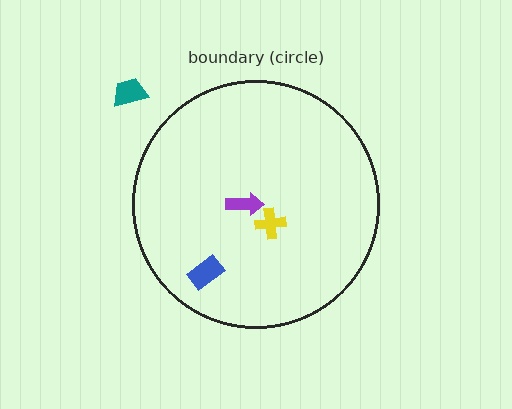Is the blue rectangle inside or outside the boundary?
Inside.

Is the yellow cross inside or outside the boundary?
Inside.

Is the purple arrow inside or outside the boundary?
Inside.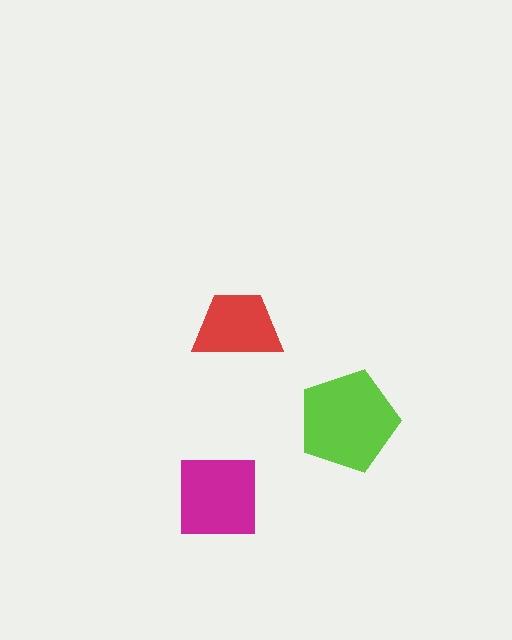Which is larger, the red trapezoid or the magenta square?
The magenta square.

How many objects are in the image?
There are 3 objects in the image.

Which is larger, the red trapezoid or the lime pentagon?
The lime pentagon.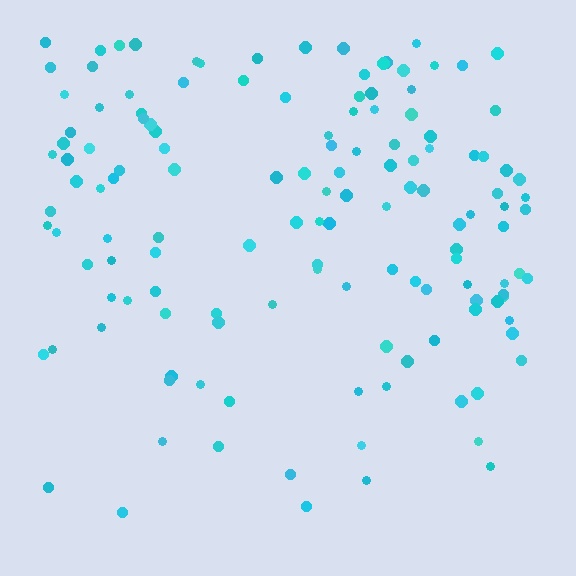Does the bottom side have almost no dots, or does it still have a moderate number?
Still a moderate number, just noticeably fewer than the top.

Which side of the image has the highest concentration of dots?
The top.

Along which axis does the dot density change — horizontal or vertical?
Vertical.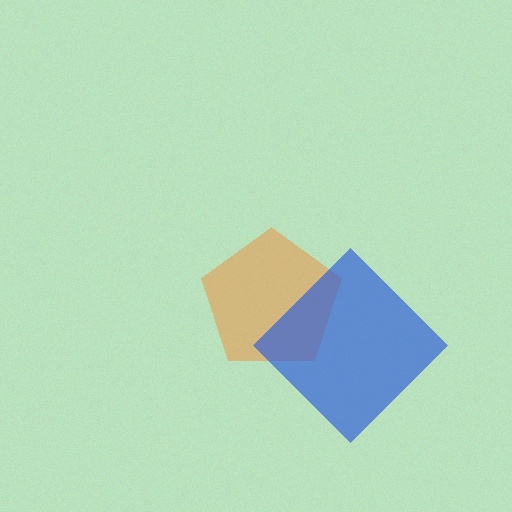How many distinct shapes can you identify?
There are 2 distinct shapes: an orange pentagon, a blue diamond.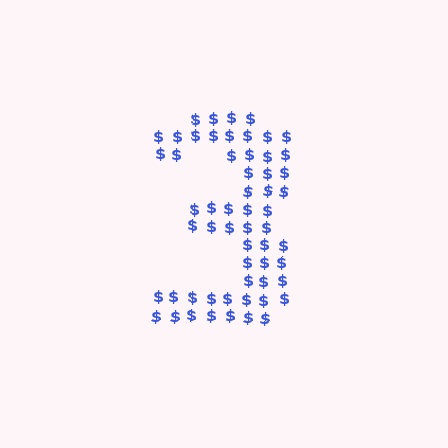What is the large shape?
The large shape is the digit 3.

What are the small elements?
The small elements are dollar signs.